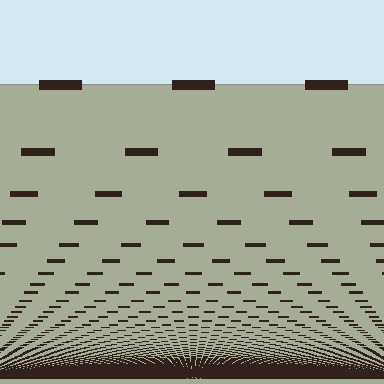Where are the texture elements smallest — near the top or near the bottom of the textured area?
Near the bottom.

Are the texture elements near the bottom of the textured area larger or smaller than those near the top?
Smaller. The gradient is inverted — elements near the bottom are smaller and denser.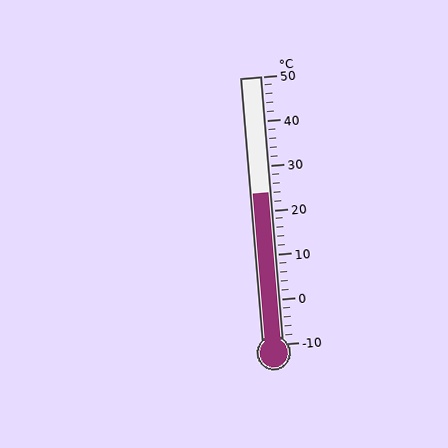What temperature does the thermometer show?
The thermometer shows approximately 24°C.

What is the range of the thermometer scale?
The thermometer scale ranges from -10°C to 50°C.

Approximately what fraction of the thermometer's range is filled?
The thermometer is filled to approximately 55% of its range.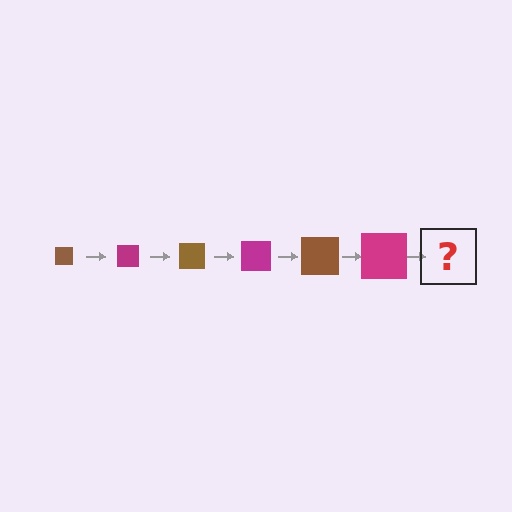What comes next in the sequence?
The next element should be a brown square, larger than the previous one.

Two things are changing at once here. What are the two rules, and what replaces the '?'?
The two rules are that the square grows larger each step and the color cycles through brown and magenta. The '?' should be a brown square, larger than the previous one.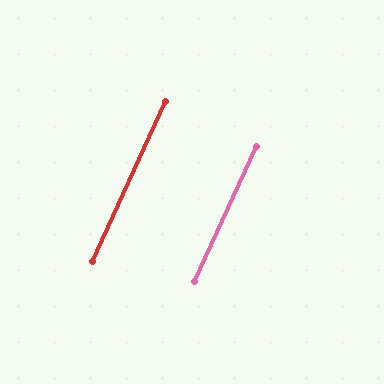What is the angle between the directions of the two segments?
Approximately 1 degree.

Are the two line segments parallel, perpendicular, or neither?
Parallel — their directions differ by only 0.6°.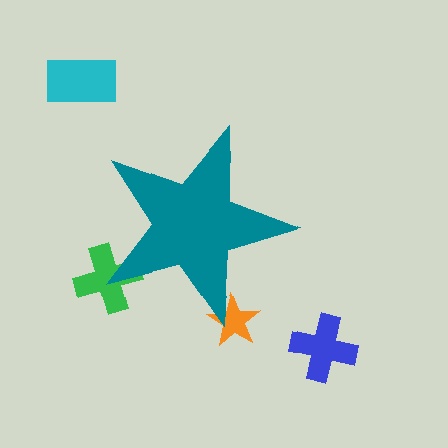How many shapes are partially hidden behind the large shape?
2 shapes are partially hidden.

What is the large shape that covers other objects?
A teal star.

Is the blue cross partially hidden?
No, the blue cross is fully visible.